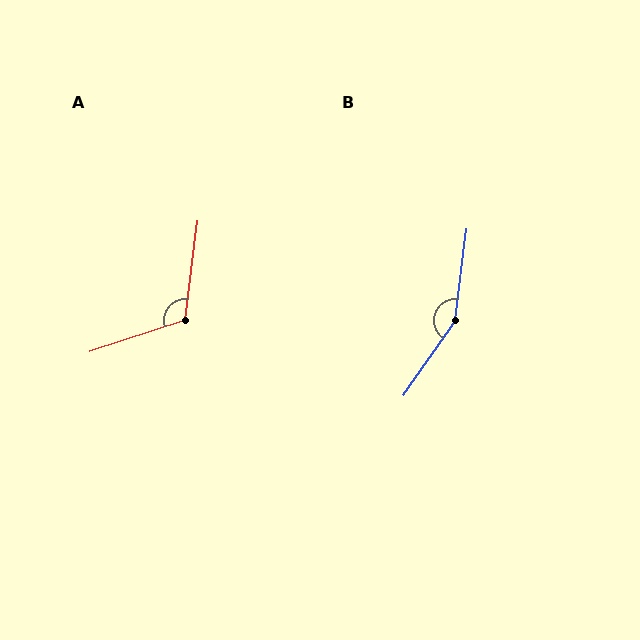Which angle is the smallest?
A, at approximately 115 degrees.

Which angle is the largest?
B, at approximately 153 degrees.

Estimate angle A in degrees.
Approximately 115 degrees.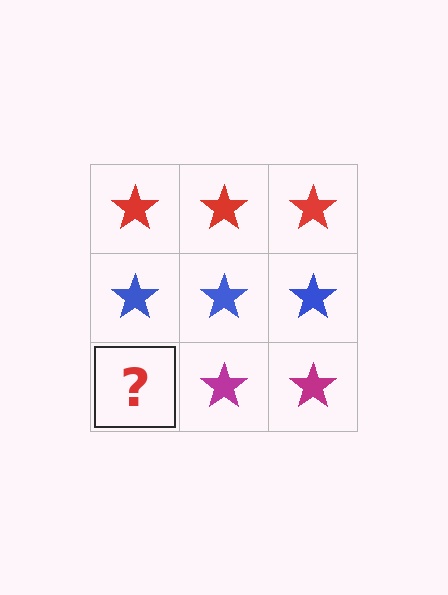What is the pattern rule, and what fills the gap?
The rule is that each row has a consistent color. The gap should be filled with a magenta star.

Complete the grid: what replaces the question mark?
The question mark should be replaced with a magenta star.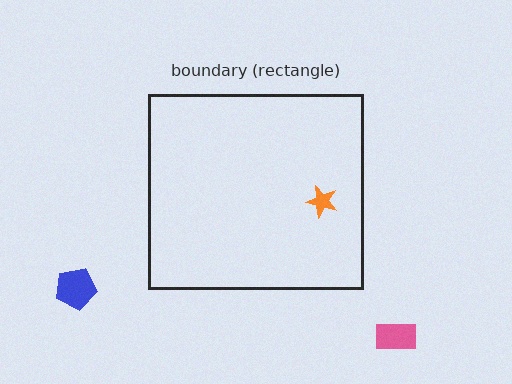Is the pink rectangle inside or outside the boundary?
Outside.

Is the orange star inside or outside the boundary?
Inside.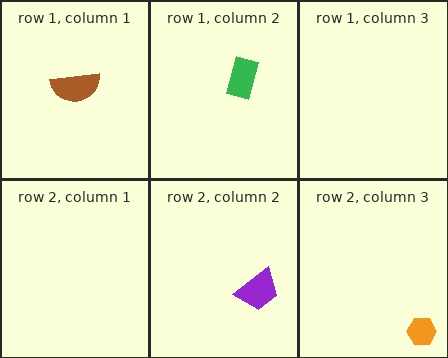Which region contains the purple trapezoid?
The row 2, column 2 region.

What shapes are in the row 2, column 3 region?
The orange hexagon.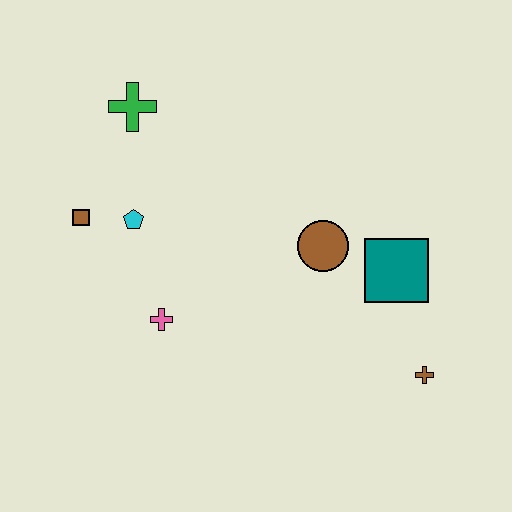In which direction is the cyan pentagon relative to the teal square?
The cyan pentagon is to the left of the teal square.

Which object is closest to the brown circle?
The teal square is closest to the brown circle.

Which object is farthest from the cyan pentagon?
The brown cross is farthest from the cyan pentagon.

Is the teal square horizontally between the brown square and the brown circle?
No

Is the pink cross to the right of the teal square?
No